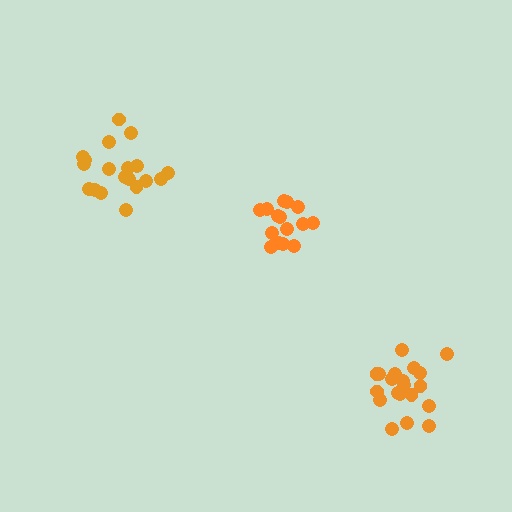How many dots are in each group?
Group 1: 15 dots, Group 2: 19 dots, Group 3: 20 dots (54 total).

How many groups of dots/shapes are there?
There are 3 groups.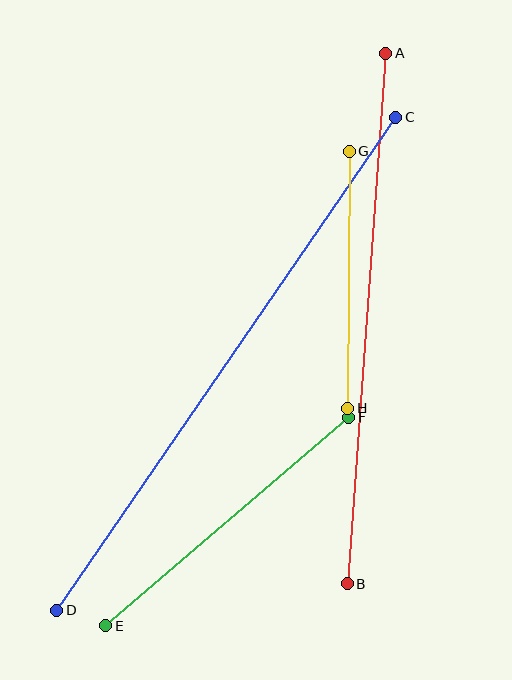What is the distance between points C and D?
The distance is approximately 598 pixels.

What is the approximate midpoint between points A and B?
The midpoint is at approximately (367, 319) pixels.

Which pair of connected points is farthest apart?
Points C and D are farthest apart.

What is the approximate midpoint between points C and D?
The midpoint is at approximately (226, 364) pixels.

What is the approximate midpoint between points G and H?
The midpoint is at approximately (349, 280) pixels.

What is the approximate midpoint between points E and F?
The midpoint is at approximately (227, 521) pixels.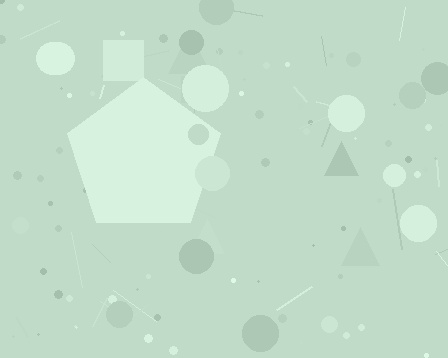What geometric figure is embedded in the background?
A pentagon is embedded in the background.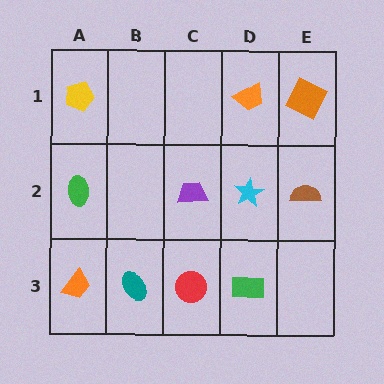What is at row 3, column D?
A green rectangle.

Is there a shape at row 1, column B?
No, that cell is empty.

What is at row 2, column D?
A cyan star.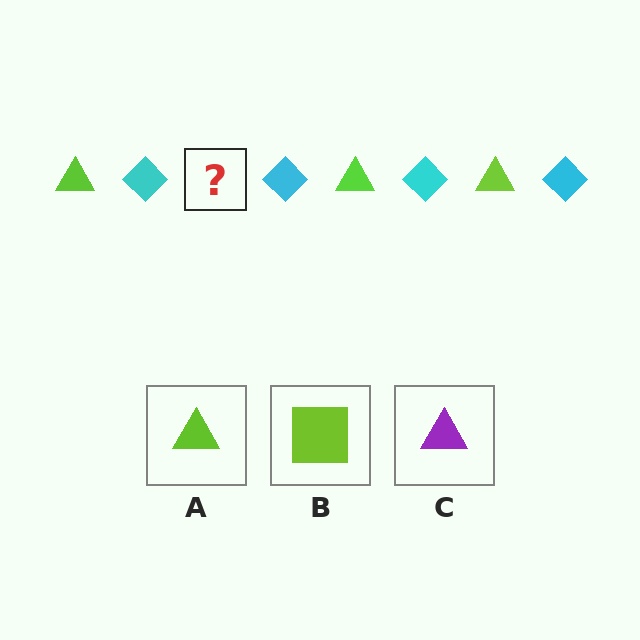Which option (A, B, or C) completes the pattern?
A.